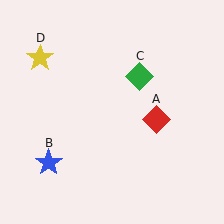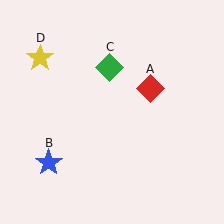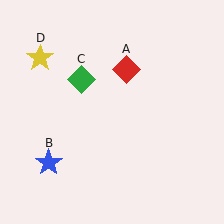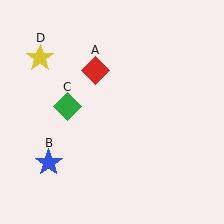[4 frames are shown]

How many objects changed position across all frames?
2 objects changed position: red diamond (object A), green diamond (object C).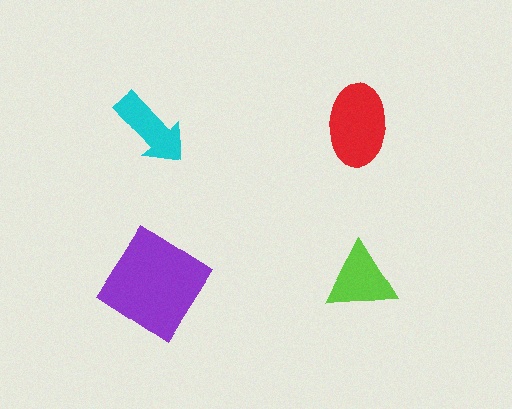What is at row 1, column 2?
A red ellipse.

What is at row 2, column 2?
A lime triangle.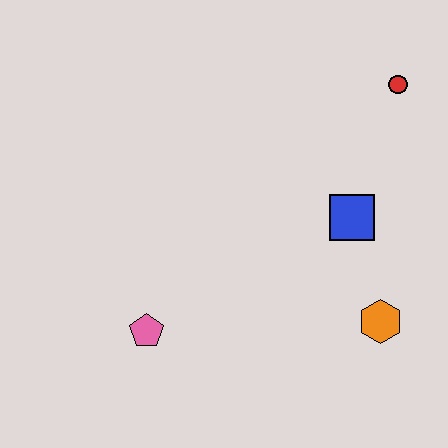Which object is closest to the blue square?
The orange hexagon is closest to the blue square.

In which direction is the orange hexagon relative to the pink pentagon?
The orange hexagon is to the right of the pink pentagon.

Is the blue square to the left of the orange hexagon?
Yes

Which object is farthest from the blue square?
The pink pentagon is farthest from the blue square.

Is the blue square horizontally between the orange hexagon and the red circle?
No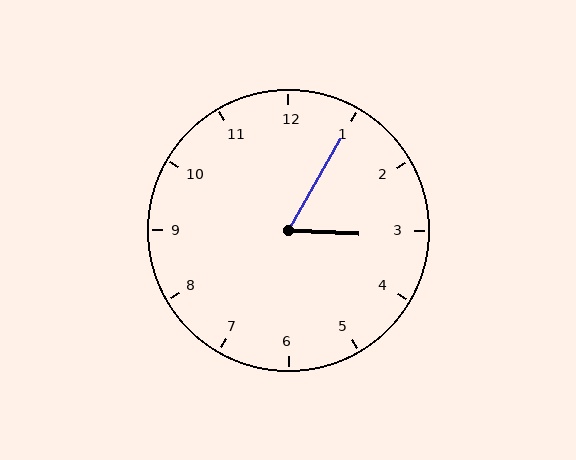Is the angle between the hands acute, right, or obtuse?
It is acute.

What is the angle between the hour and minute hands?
Approximately 62 degrees.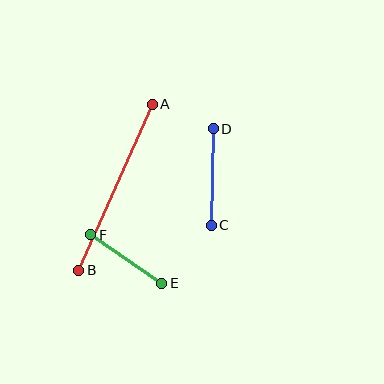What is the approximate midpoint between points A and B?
The midpoint is at approximately (116, 187) pixels.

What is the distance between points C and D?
The distance is approximately 97 pixels.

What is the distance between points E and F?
The distance is approximately 86 pixels.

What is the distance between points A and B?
The distance is approximately 181 pixels.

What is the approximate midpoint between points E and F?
The midpoint is at approximately (126, 259) pixels.